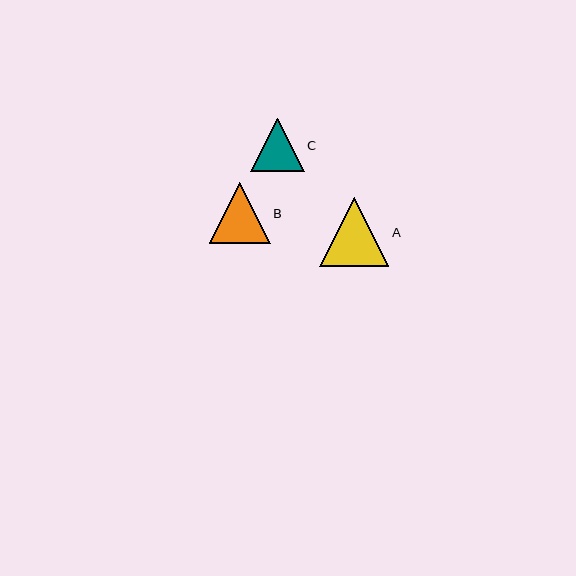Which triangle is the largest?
Triangle A is the largest with a size of approximately 69 pixels.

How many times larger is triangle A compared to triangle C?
Triangle A is approximately 1.3 times the size of triangle C.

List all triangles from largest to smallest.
From largest to smallest: A, B, C.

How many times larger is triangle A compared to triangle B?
Triangle A is approximately 1.1 times the size of triangle B.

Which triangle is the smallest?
Triangle C is the smallest with a size of approximately 53 pixels.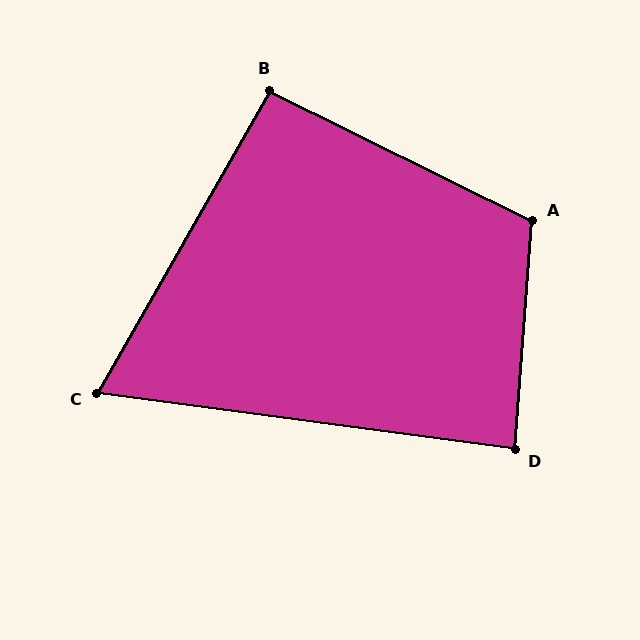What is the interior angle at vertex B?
Approximately 93 degrees (approximately right).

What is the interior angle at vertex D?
Approximately 87 degrees (approximately right).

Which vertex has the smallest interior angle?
C, at approximately 68 degrees.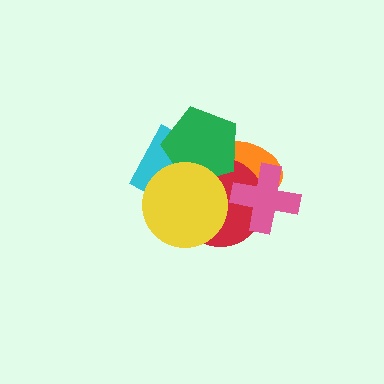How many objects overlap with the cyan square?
3 objects overlap with the cyan square.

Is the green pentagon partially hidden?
Yes, it is partially covered by another shape.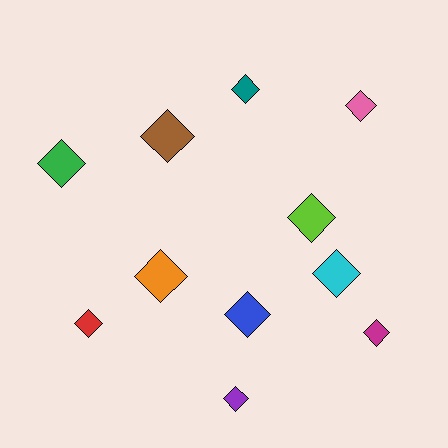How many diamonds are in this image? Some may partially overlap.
There are 11 diamonds.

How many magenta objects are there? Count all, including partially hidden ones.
There is 1 magenta object.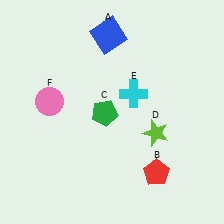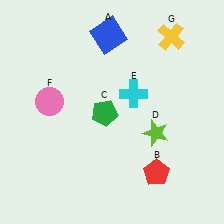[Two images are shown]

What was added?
A yellow cross (G) was added in Image 2.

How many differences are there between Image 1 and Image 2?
There is 1 difference between the two images.